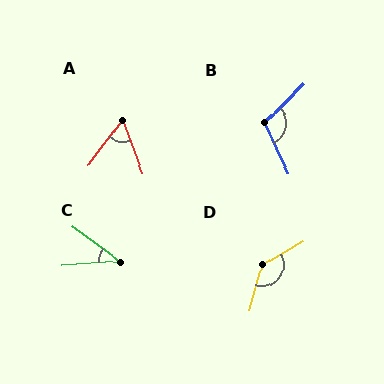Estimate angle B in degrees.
Approximately 110 degrees.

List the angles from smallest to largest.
C (40°), A (58°), B (110°), D (136°).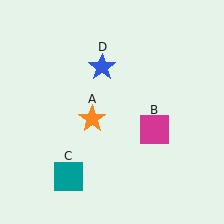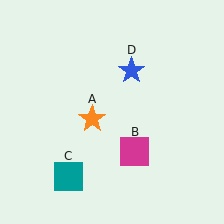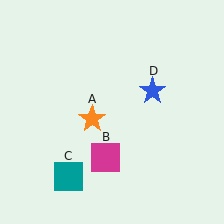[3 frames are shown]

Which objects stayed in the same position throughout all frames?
Orange star (object A) and teal square (object C) remained stationary.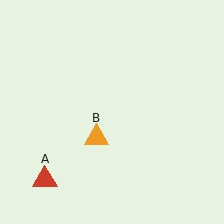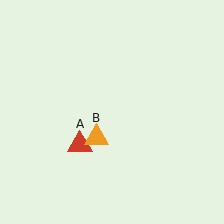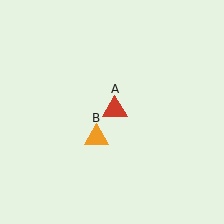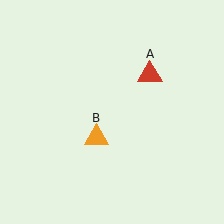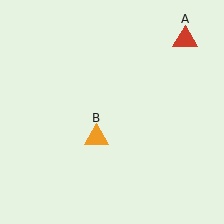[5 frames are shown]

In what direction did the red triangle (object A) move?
The red triangle (object A) moved up and to the right.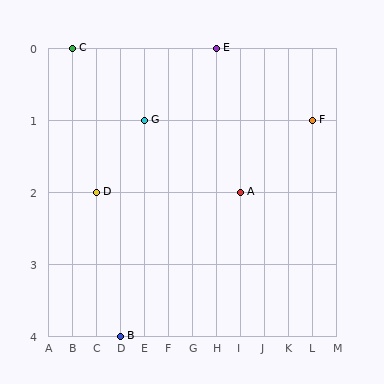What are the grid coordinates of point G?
Point G is at grid coordinates (E, 1).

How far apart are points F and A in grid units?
Points F and A are 3 columns and 1 row apart (about 3.2 grid units diagonally).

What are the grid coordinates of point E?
Point E is at grid coordinates (H, 0).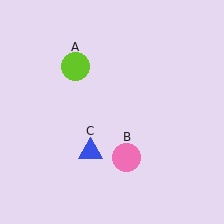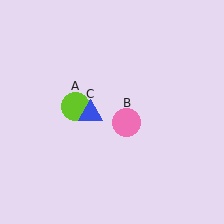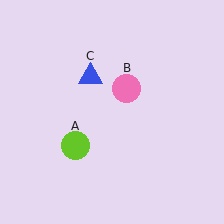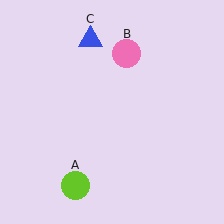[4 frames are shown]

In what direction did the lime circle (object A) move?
The lime circle (object A) moved down.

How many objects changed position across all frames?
3 objects changed position: lime circle (object A), pink circle (object B), blue triangle (object C).